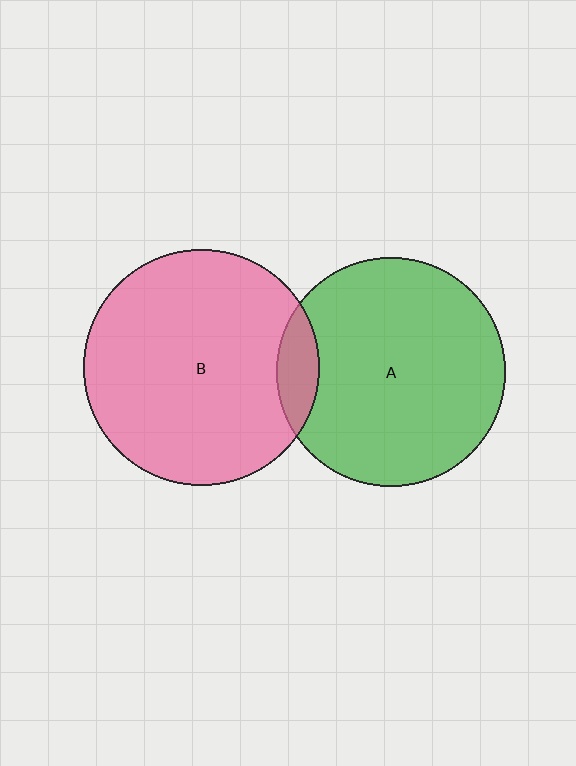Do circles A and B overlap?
Yes.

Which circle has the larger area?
Circle B (pink).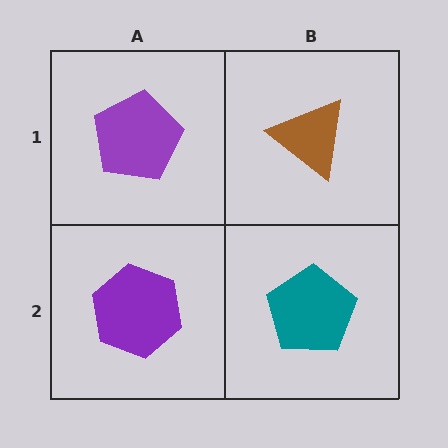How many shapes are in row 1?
2 shapes.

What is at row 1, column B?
A brown triangle.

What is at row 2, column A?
A purple hexagon.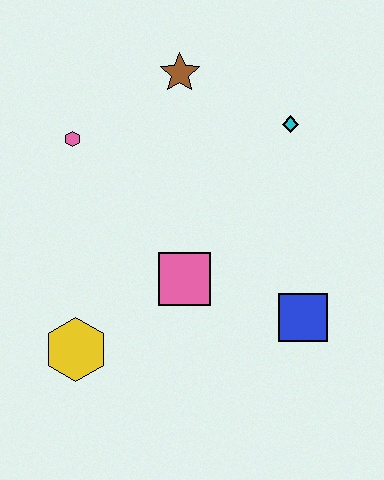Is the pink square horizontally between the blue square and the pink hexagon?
Yes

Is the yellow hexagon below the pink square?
Yes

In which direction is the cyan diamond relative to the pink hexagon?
The cyan diamond is to the right of the pink hexagon.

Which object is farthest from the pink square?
The brown star is farthest from the pink square.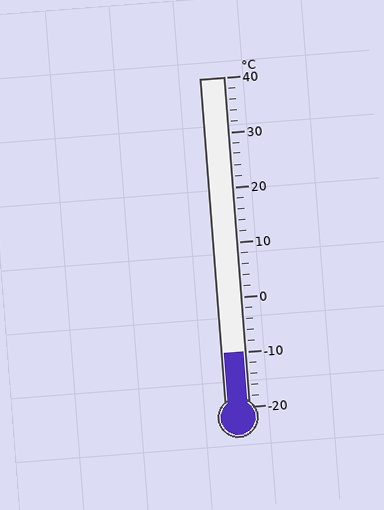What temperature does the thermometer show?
The thermometer shows approximately -10°C.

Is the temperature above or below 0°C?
The temperature is below 0°C.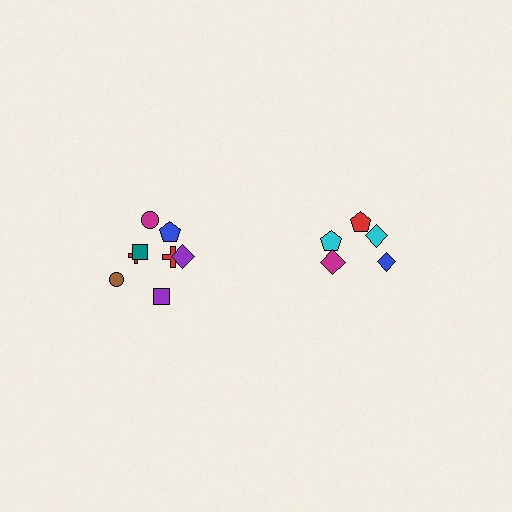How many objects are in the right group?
There are 5 objects.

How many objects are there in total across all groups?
There are 13 objects.